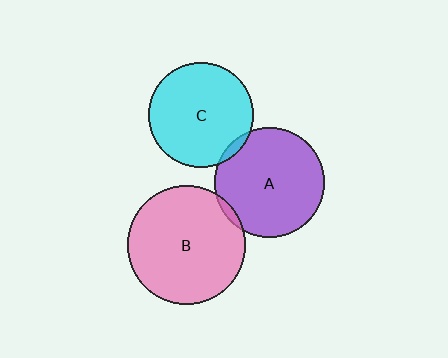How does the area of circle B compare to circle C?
Approximately 1.3 times.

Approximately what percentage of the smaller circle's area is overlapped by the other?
Approximately 5%.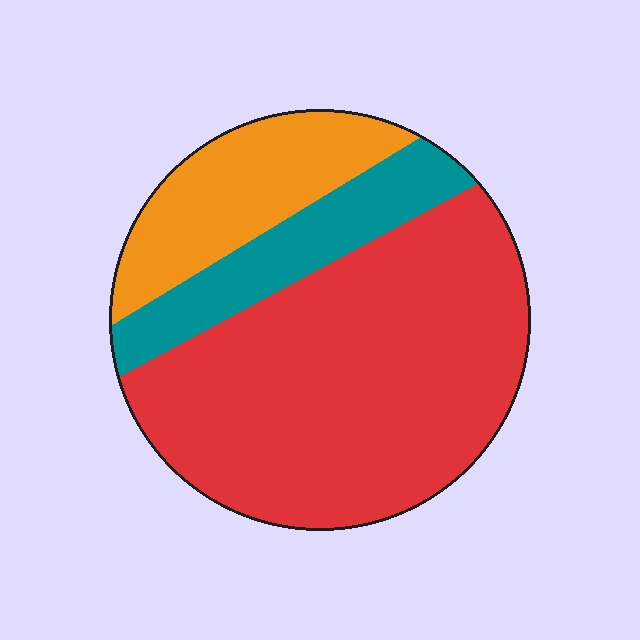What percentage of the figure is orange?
Orange takes up between a sixth and a third of the figure.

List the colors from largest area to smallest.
From largest to smallest: red, orange, teal.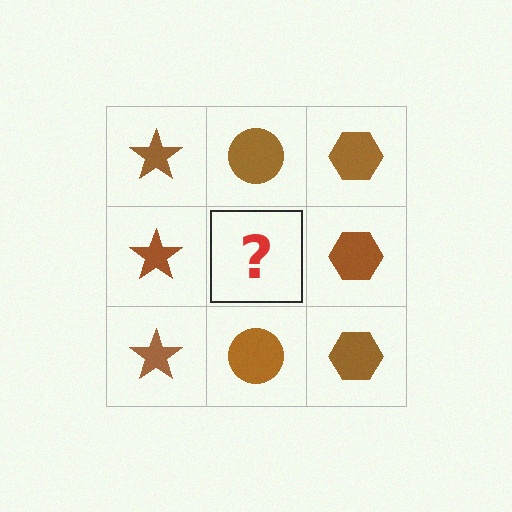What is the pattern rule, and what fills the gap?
The rule is that each column has a consistent shape. The gap should be filled with a brown circle.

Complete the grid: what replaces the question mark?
The question mark should be replaced with a brown circle.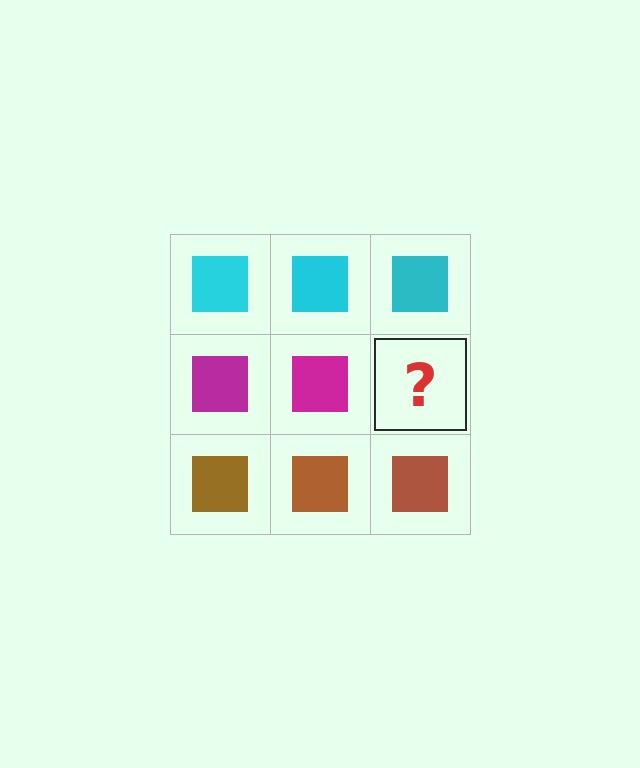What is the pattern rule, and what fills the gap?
The rule is that each row has a consistent color. The gap should be filled with a magenta square.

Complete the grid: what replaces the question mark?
The question mark should be replaced with a magenta square.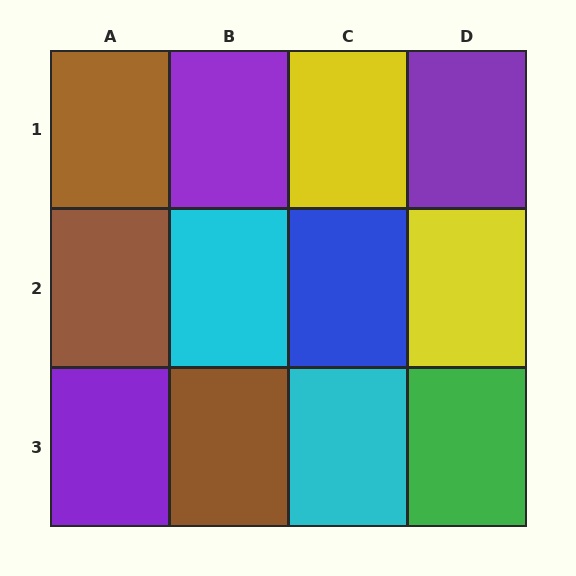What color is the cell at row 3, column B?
Brown.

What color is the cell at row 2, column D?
Yellow.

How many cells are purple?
3 cells are purple.